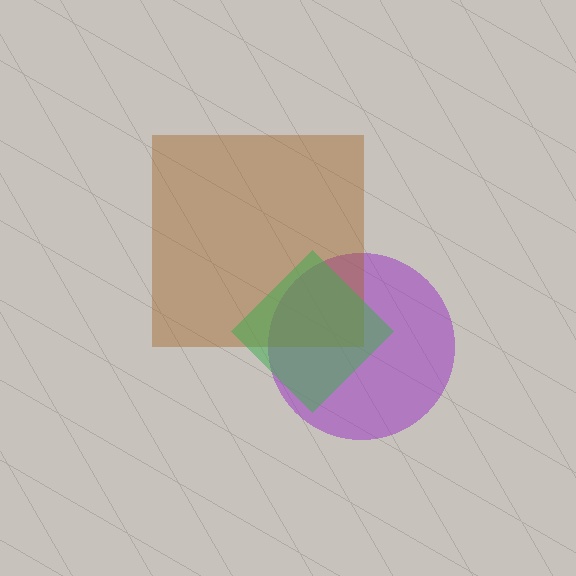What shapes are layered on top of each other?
The layered shapes are: a purple circle, a brown square, a green diamond.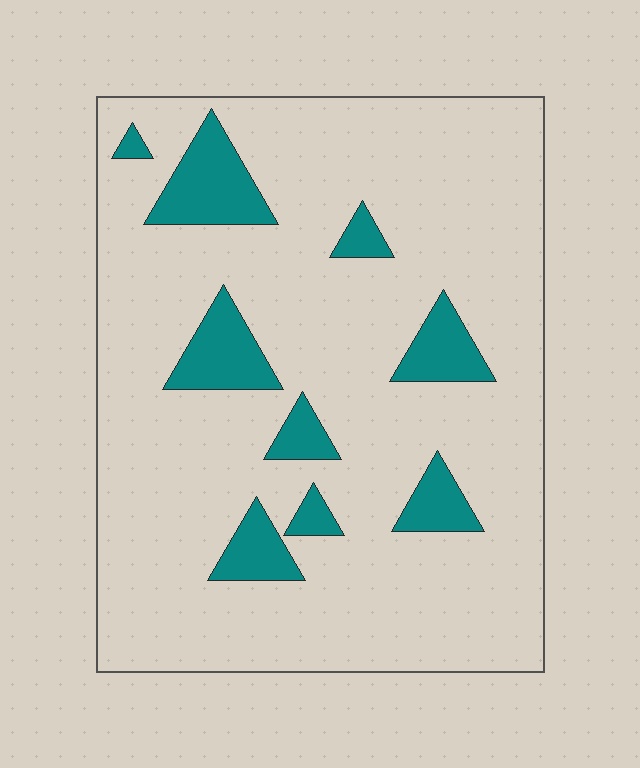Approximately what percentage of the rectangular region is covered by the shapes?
Approximately 15%.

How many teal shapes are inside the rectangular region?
9.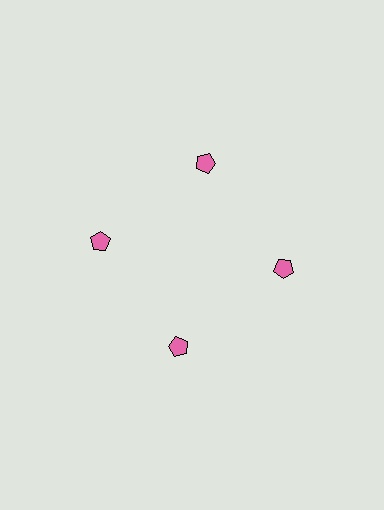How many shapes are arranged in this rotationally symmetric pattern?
There are 4 shapes, arranged in 4 groups of 1.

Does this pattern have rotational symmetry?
Yes, this pattern has 4-fold rotational symmetry. It looks the same after rotating 90 degrees around the center.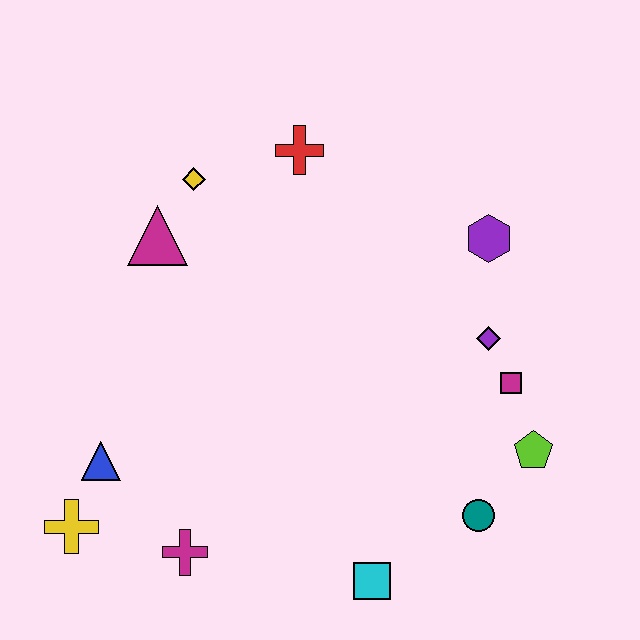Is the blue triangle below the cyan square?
No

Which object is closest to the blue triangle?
The yellow cross is closest to the blue triangle.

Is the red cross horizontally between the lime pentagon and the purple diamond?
No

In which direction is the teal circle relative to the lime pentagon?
The teal circle is below the lime pentagon.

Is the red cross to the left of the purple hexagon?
Yes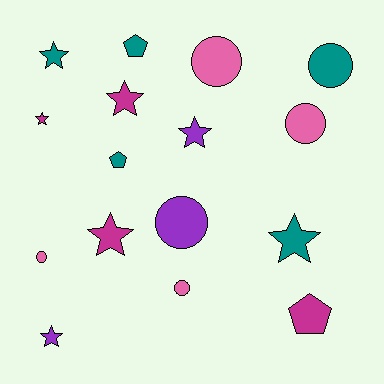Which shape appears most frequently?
Star, with 7 objects.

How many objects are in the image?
There are 16 objects.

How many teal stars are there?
There are 2 teal stars.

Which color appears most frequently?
Teal, with 5 objects.